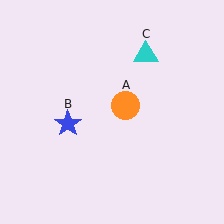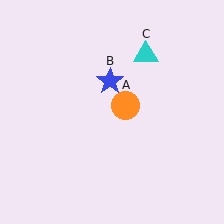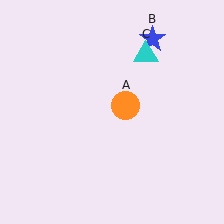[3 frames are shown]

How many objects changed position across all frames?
1 object changed position: blue star (object B).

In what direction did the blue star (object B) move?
The blue star (object B) moved up and to the right.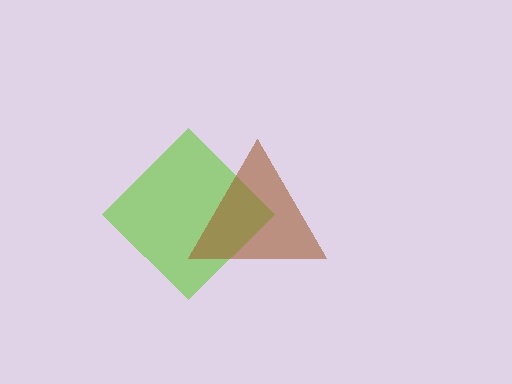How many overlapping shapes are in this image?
There are 2 overlapping shapes in the image.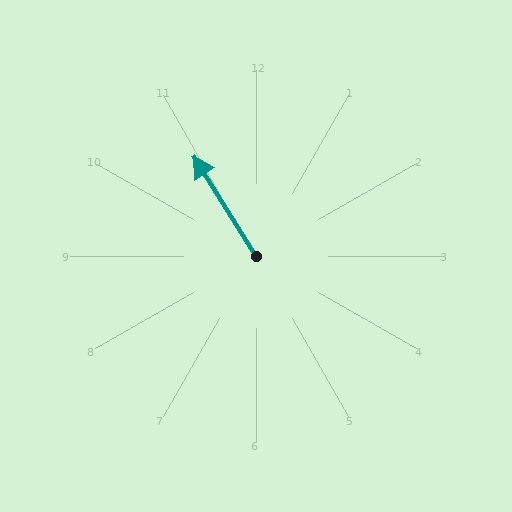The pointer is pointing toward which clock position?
Roughly 11 o'clock.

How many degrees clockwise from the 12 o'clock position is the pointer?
Approximately 328 degrees.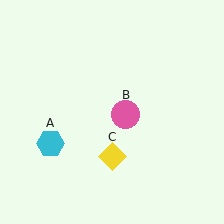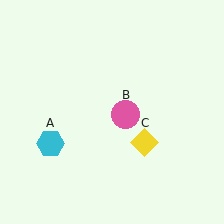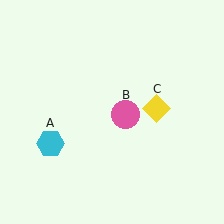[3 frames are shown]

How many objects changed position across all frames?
1 object changed position: yellow diamond (object C).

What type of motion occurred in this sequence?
The yellow diamond (object C) rotated counterclockwise around the center of the scene.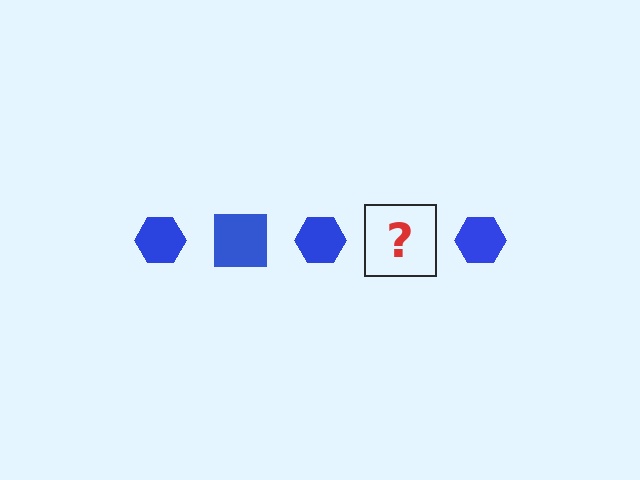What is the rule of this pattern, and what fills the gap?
The rule is that the pattern cycles through hexagon, square shapes in blue. The gap should be filled with a blue square.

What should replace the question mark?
The question mark should be replaced with a blue square.